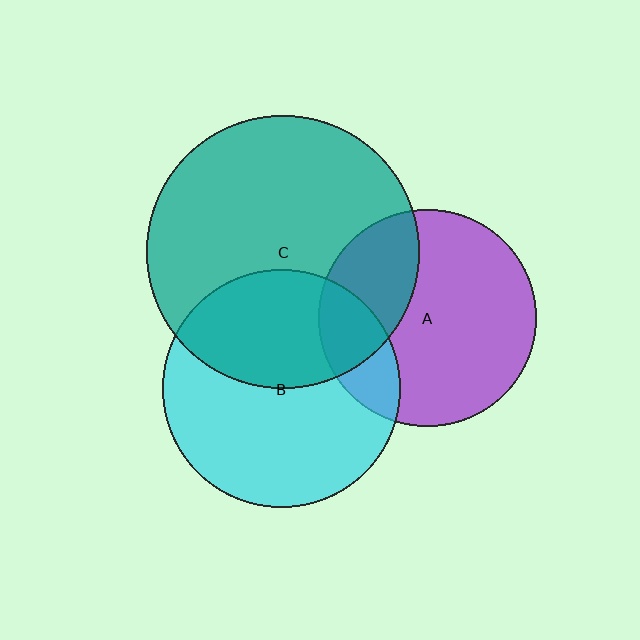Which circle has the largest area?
Circle C (teal).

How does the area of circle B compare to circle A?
Approximately 1.2 times.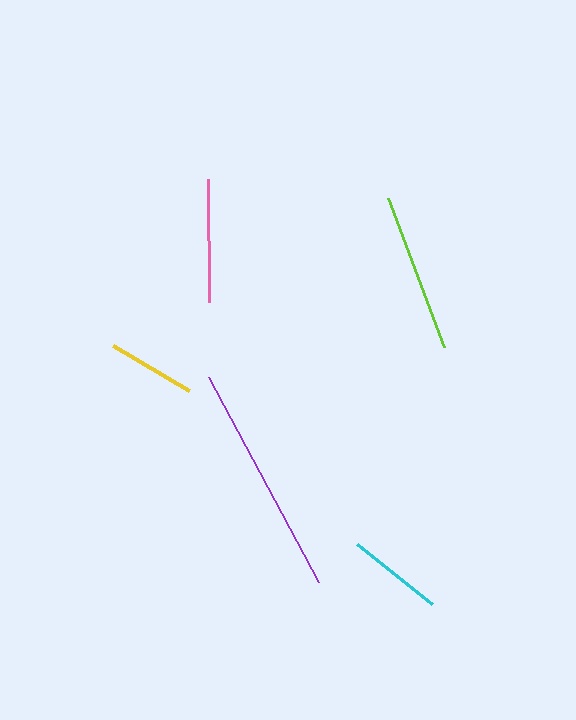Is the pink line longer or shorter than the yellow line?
The pink line is longer than the yellow line.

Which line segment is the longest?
The purple line is the longest at approximately 232 pixels.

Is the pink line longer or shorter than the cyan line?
The pink line is longer than the cyan line.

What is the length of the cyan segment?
The cyan segment is approximately 97 pixels long.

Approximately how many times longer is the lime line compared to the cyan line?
The lime line is approximately 1.7 times the length of the cyan line.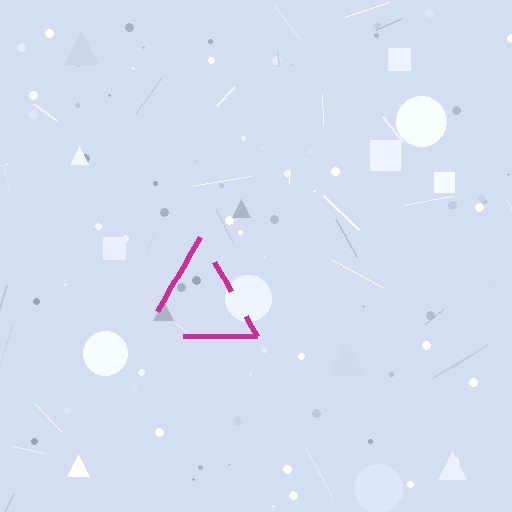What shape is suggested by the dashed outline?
The dashed outline suggests a triangle.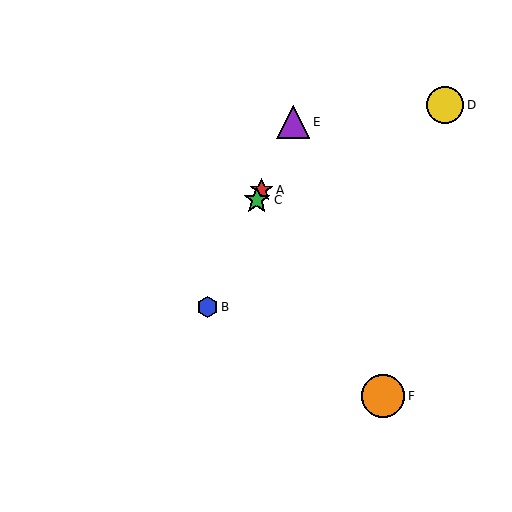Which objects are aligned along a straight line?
Objects A, B, C, E are aligned along a straight line.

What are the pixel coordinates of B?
Object B is at (207, 307).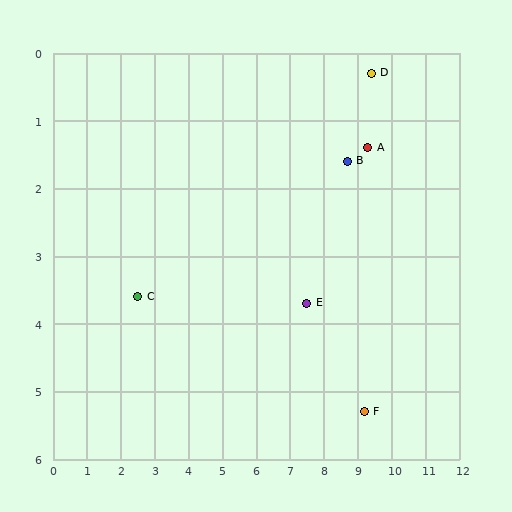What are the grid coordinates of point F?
Point F is at approximately (9.2, 5.3).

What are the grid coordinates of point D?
Point D is at approximately (9.4, 0.3).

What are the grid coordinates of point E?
Point E is at approximately (7.5, 3.7).